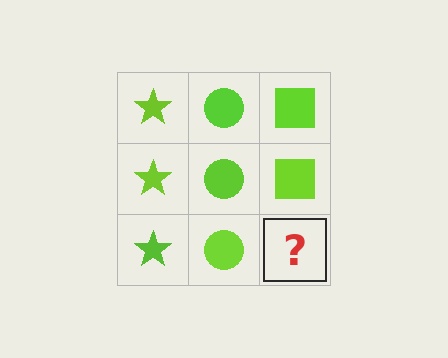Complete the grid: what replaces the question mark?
The question mark should be replaced with a lime square.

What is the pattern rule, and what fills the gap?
The rule is that each column has a consistent shape. The gap should be filled with a lime square.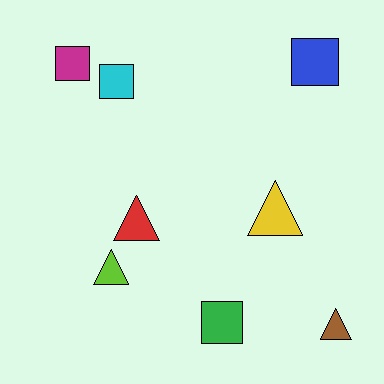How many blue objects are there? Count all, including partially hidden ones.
There is 1 blue object.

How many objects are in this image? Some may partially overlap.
There are 8 objects.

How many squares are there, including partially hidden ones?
There are 4 squares.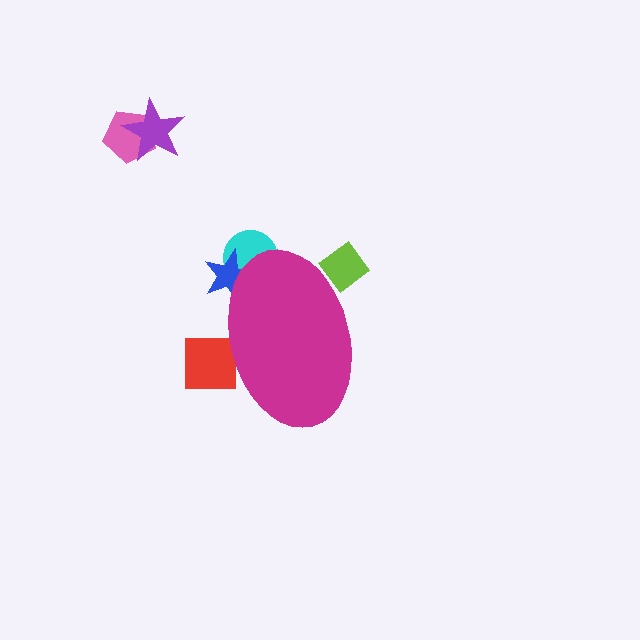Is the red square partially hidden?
Yes, the red square is partially hidden behind the magenta ellipse.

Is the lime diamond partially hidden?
Yes, the lime diamond is partially hidden behind the magenta ellipse.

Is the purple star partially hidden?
No, the purple star is fully visible.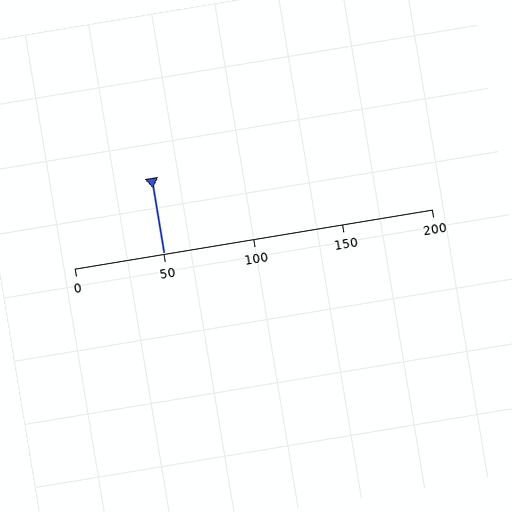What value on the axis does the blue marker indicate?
The marker indicates approximately 50.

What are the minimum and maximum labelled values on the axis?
The axis runs from 0 to 200.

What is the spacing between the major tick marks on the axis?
The major ticks are spaced 50 apart.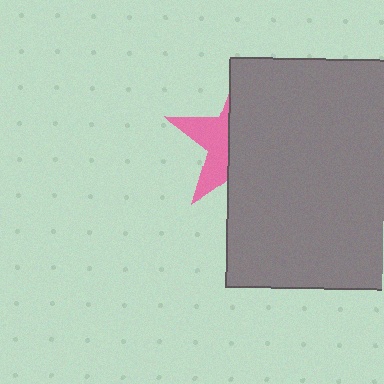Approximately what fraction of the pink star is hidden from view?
Roughly 63% of the pink star is hidden behind the gray rectangle.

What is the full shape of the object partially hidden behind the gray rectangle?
The partially hidden object is a pink star.